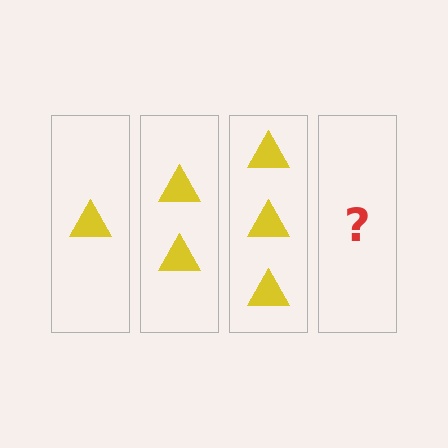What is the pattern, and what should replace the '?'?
The pattern is that each step adds one more triangle. The '?' should be 4 triangles.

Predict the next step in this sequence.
The next step is 4 triangles.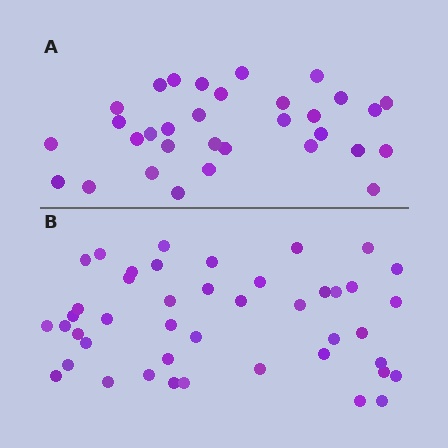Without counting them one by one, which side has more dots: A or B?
Region B (the bottom region) has more dots.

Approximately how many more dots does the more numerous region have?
Region B has roughly 12 or so more dots than region A.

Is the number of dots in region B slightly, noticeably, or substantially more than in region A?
Region B has noticeably more, but not dramatically so. The ratio is roughly 1.4 to 1.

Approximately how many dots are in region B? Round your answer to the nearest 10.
About 40 dots. (The exact count is 44, which rounds to 40.)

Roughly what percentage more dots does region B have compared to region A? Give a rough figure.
About 40% more.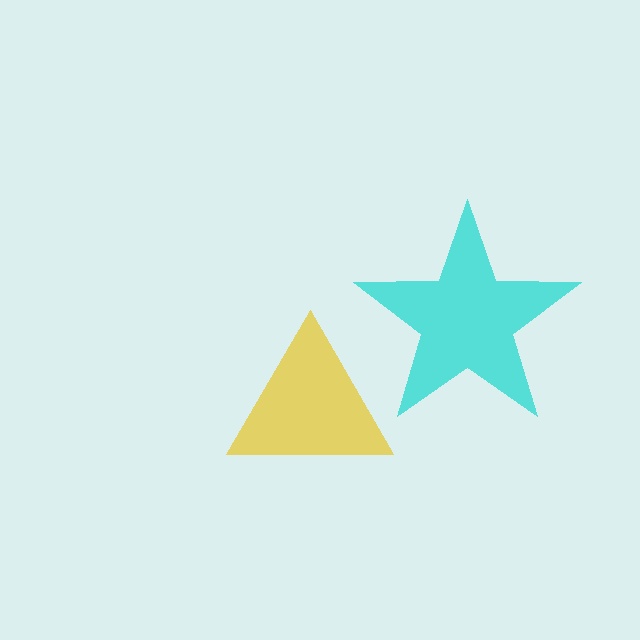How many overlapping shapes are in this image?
There are 2 overlapping shapes in the image.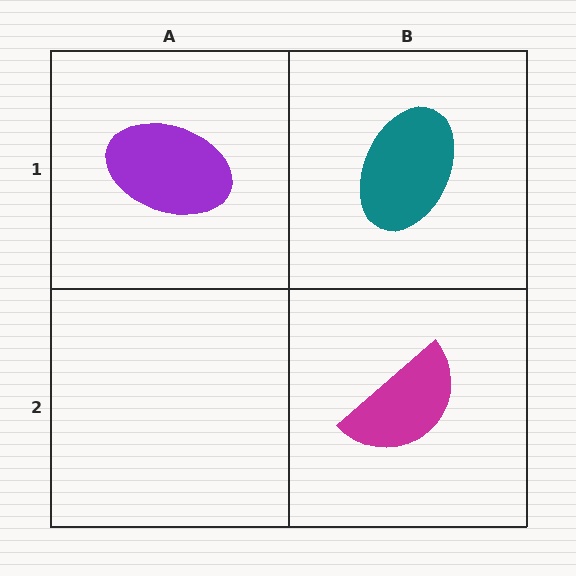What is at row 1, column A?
A purple ellipse.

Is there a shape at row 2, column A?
No, that cell is empty.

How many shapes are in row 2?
1 shape.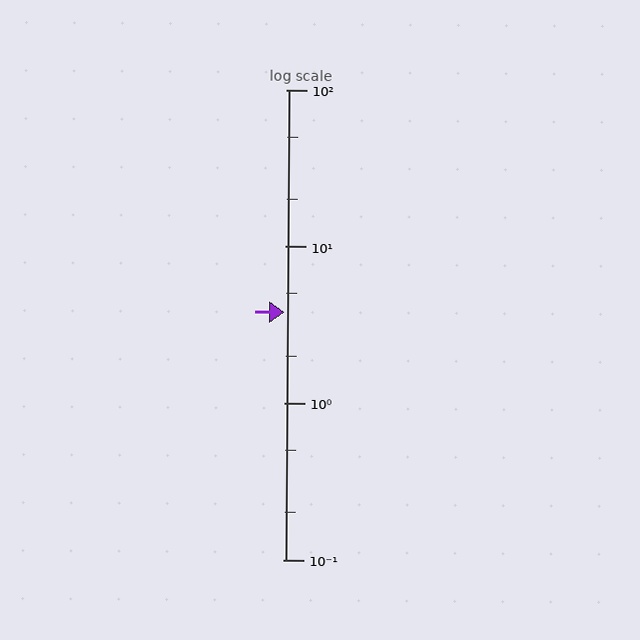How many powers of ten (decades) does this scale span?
The scale spans 3 decades, from 0.1 to 100.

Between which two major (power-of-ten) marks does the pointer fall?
The pointer is between 1 and 10.